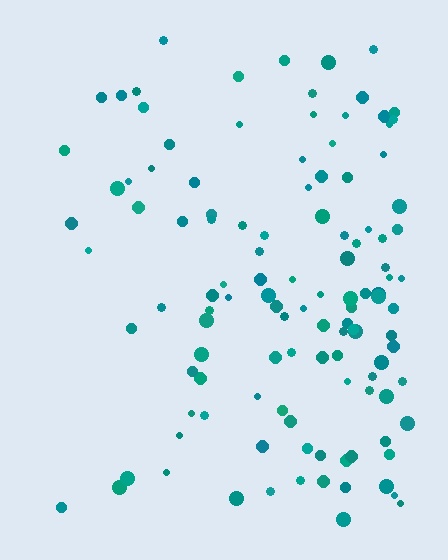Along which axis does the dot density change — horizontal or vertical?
Horizontal.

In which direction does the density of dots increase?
From left to right, with the right side densest.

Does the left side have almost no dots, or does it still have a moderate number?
Still a moderate number, just noticeably fewer than the right.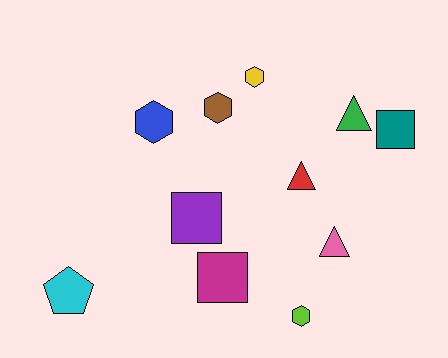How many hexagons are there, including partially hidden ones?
There are 4 hexagons.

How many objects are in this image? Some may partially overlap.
There are 11 objects.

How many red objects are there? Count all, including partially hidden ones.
There is 1 red object.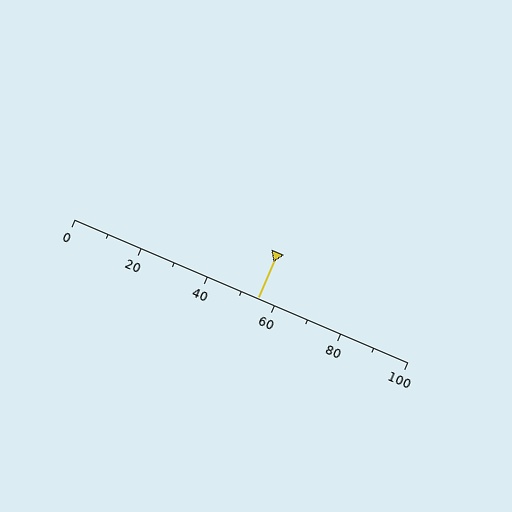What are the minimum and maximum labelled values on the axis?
The axis runs from 0 to 100.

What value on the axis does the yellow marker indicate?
The marker indicates approximately 55.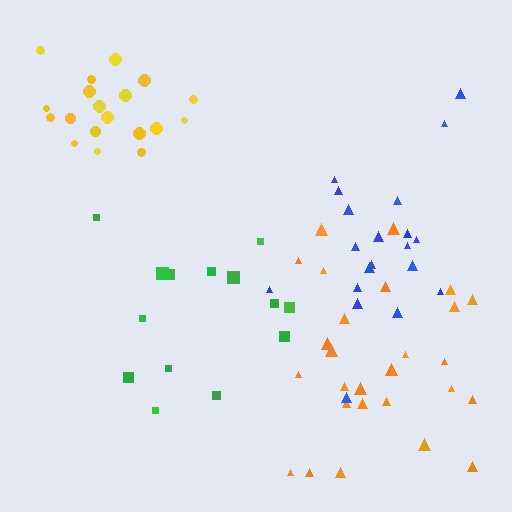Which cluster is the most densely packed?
Yellow.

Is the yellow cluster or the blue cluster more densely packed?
Yellow.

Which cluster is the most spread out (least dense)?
Green.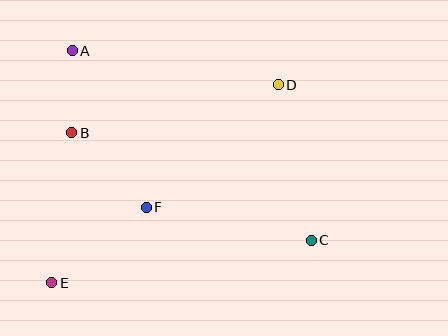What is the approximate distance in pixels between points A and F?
The distance between A and F is approximately 173 pixels.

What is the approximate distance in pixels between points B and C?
The distance between B and C is approximately 262 pixels.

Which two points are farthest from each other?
Points A and C are farthest from each other.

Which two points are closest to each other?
Points A and B are closest to each other.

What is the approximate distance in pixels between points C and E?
The distance between C and E is approximately 263 pixels.